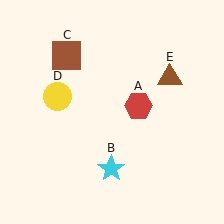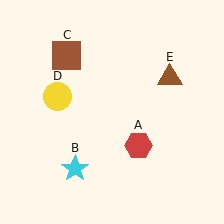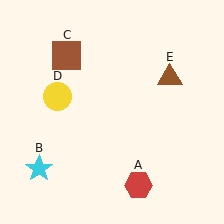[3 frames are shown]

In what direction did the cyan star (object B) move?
The cyan star (object B) moved left.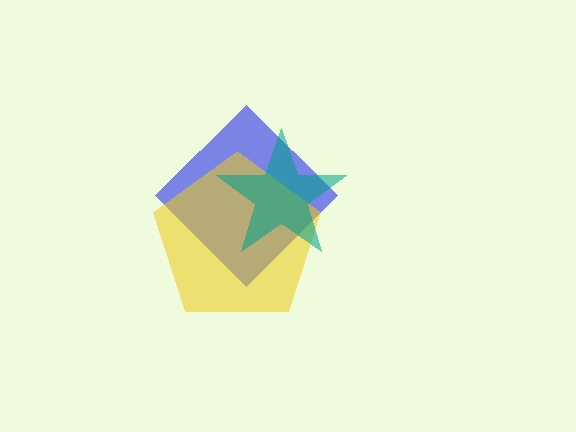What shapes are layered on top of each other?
The layered shapes are: a blue diamond, a yellow pentagon, a teal star.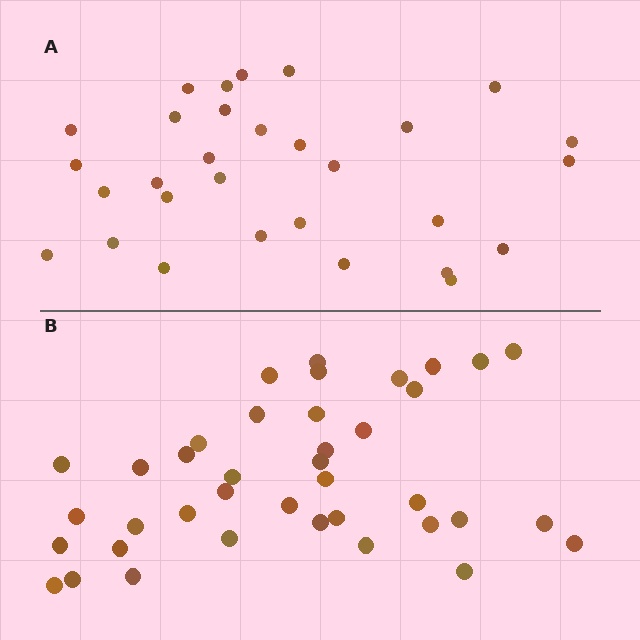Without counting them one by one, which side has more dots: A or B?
Region B (the bottom region) has more dots.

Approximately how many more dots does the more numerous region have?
Region B has roughly 8 or so more dots than region A.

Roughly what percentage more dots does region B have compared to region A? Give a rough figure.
About 30% more.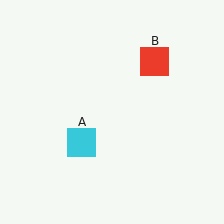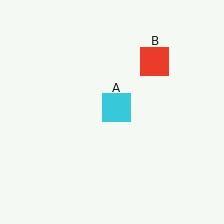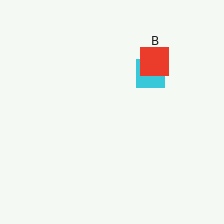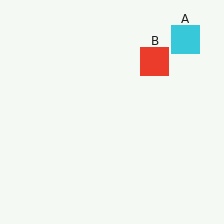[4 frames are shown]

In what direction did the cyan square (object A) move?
The cyan square (object A) moved up and to the right.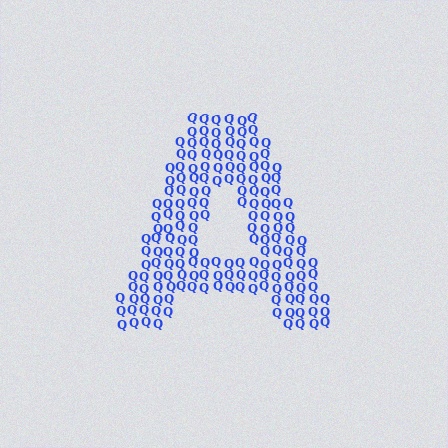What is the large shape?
The large shape is the letter A.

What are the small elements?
The small elements are letter Q's.